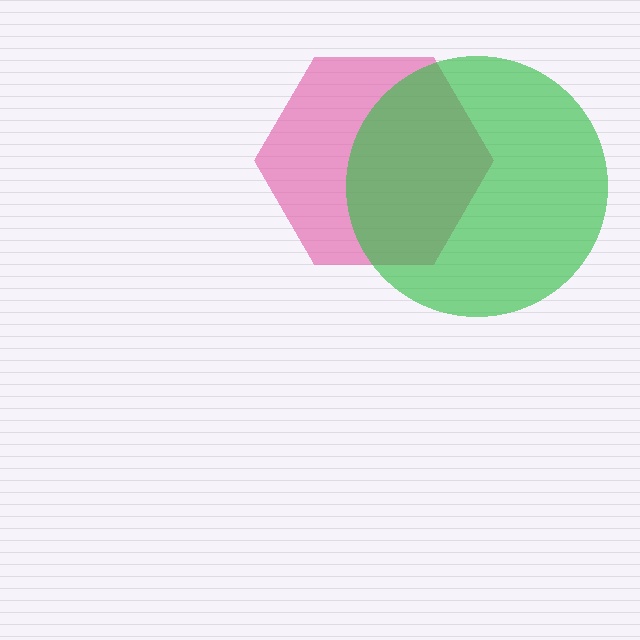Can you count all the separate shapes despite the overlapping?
Yes, there are 2 separate shapes.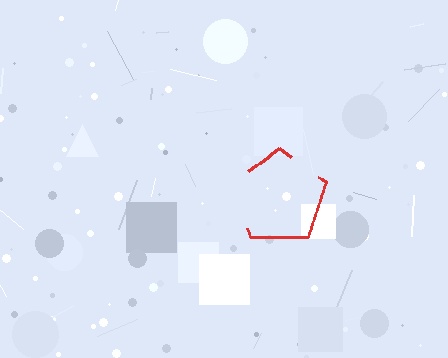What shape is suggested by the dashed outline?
The dashed outline suggests a pentagon.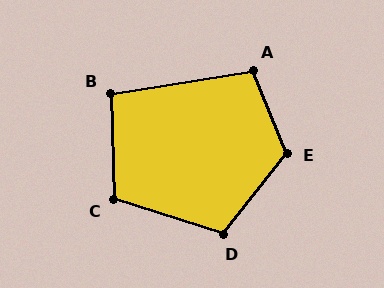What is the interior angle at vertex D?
Approximately 110 degrees (obtuse).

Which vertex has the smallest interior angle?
B, at approximately 98 degrees.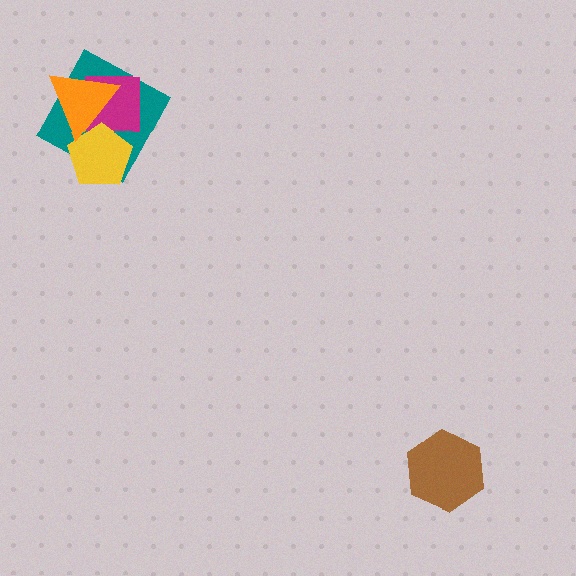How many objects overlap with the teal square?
3 objects overlap with the teal square.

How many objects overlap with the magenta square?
3 objects overlap with the magenta square.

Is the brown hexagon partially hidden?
No, no other shape covers it.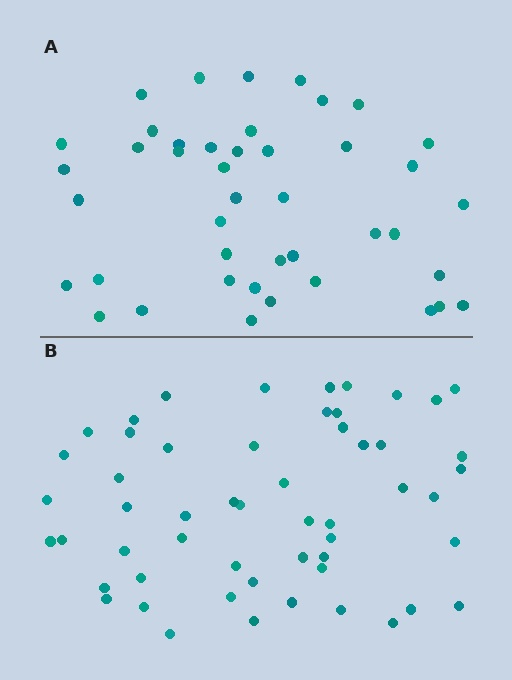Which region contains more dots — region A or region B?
Region B (the bottom region) has more dots.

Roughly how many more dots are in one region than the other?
Region B has roughly 12 or so more dots than region A.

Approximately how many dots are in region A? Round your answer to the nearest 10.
About 40 dots. (The exact count is 43, which rounds to 40.)